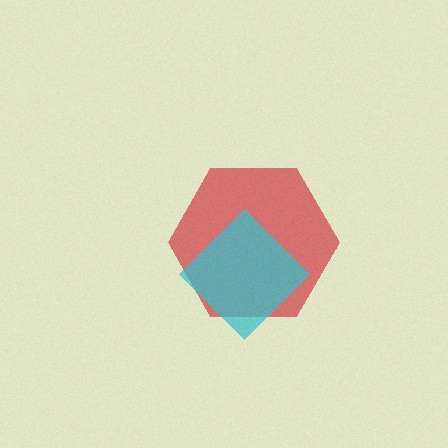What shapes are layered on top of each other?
The layered shapes are: a red hexagon, a cyan diamond.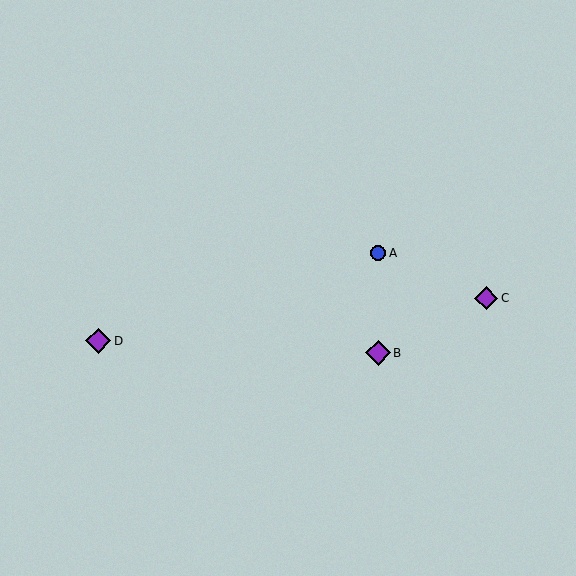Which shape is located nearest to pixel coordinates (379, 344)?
The purple diamond (labeled B) at (378, 353) is nearest to that location.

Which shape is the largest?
The purple diamond (labeled D) is the largest.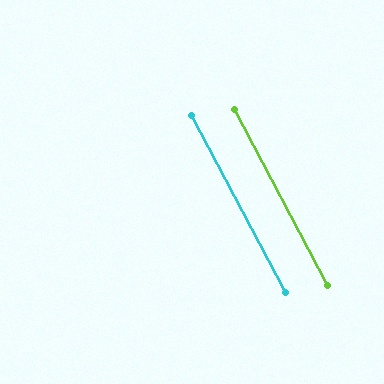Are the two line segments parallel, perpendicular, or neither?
Parallel — their directions differ by only 0.0°.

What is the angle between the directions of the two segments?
Approximately 0 degrees.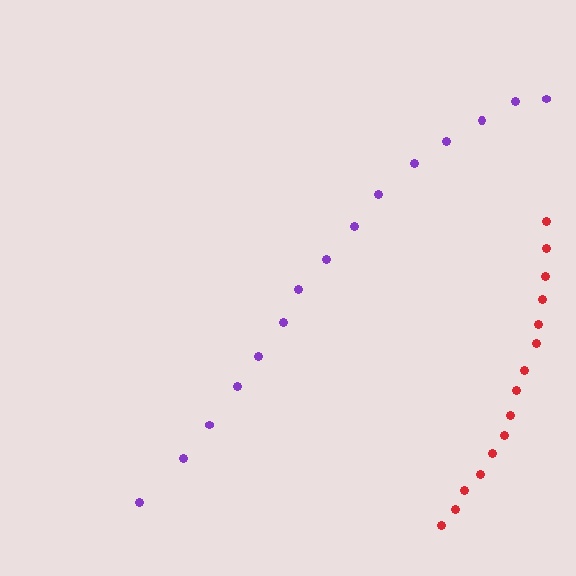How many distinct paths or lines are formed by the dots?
There are 2 distinct paths.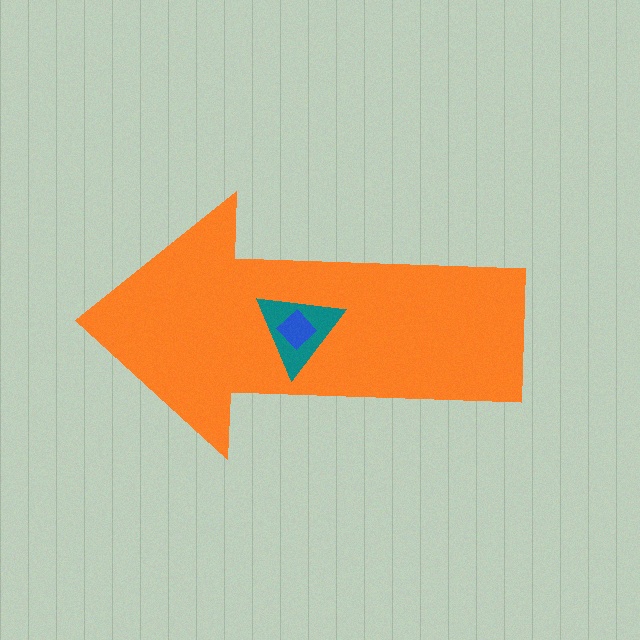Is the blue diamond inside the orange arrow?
Yes.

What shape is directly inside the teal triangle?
The blue diamond.